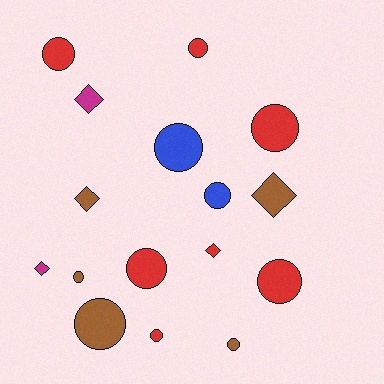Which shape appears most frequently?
Circle, with 11 objects.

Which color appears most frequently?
Red, with 7 objects.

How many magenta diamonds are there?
There are 2 magenta diamonds.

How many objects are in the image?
There are 16 objects.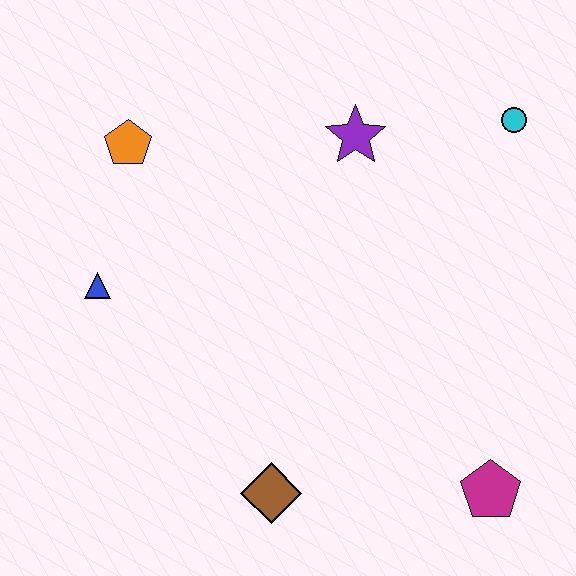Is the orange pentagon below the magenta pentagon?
No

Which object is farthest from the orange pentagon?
The magenta pentagon is farthest from the orange pentagon.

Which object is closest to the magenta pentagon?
The brown diamond is closest to the magenta pentagon.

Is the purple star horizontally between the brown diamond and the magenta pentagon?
Yes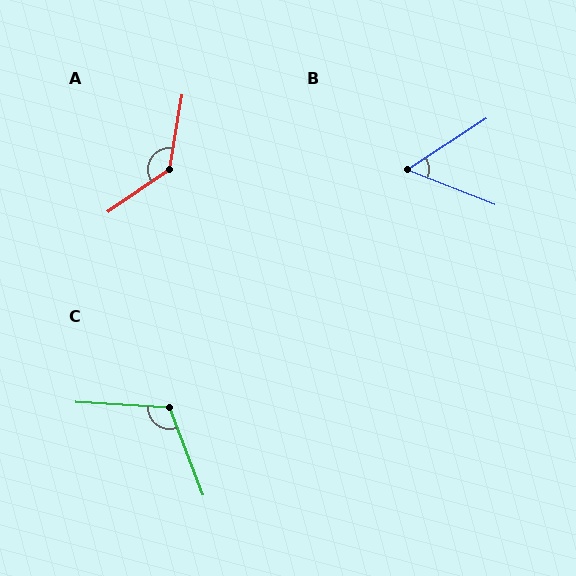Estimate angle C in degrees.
Approximately 114 degrees.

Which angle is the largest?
A, at approximately 134 degrees.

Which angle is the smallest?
B, at approximately 55 degrees.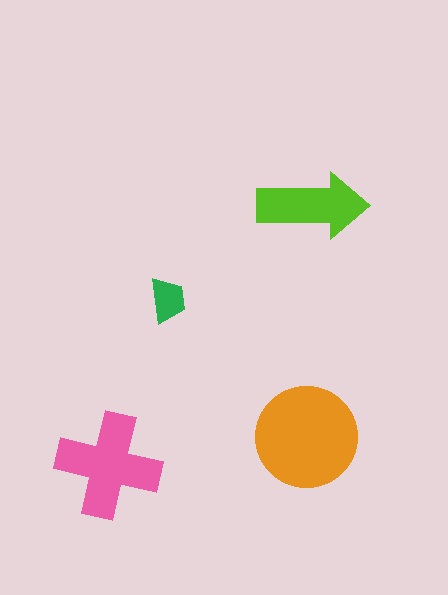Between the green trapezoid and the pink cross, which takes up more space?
The pink cross.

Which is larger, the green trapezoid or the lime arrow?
The lime arrow.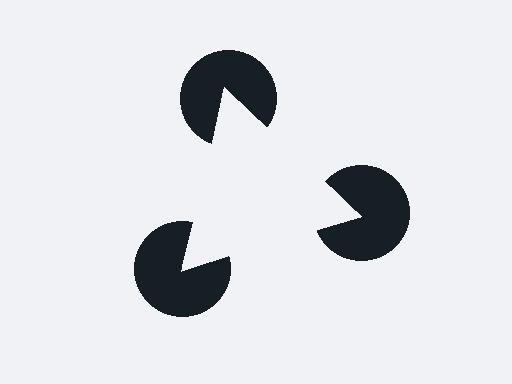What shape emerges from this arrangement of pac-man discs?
An illusory triangle — its edges are inferred from the aligned wedge cuts in the pac-man discs, not physically drawn.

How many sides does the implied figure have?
3 sides.